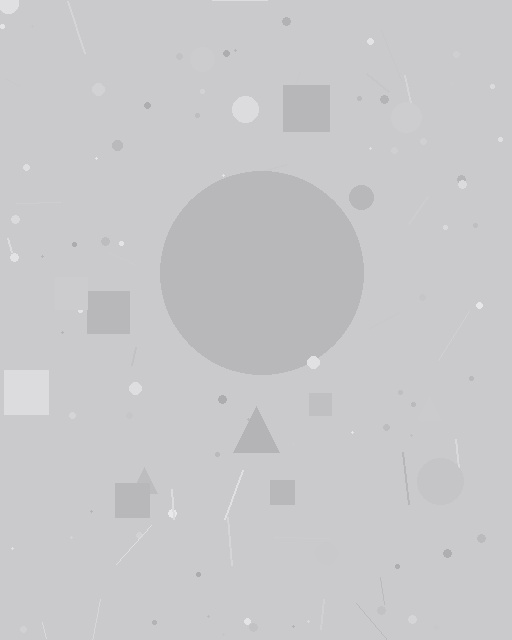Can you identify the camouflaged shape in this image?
The camouflaged shape is a circle.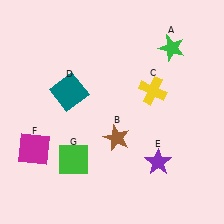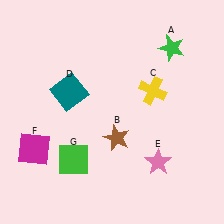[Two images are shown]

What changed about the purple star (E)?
In Image 1, E is purple. In Image 2, it changed to pink.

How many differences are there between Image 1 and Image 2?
There is 1 difference between the two images.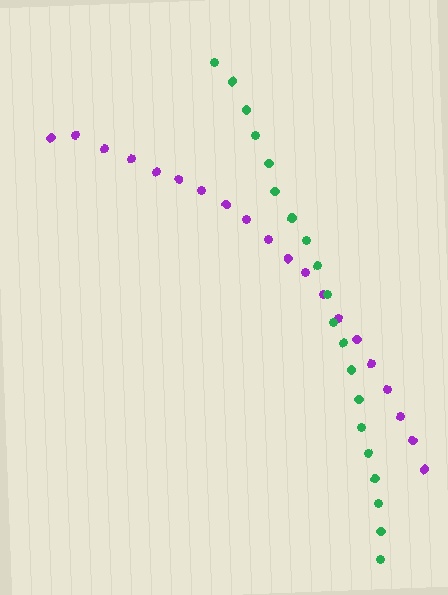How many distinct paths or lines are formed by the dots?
There are 2 distinct paths.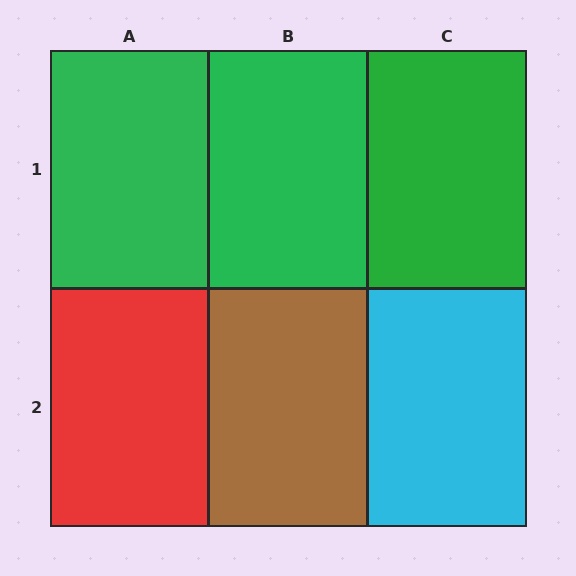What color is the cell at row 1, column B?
Green.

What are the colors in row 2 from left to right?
Red, brown, cyan.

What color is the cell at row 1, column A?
Green.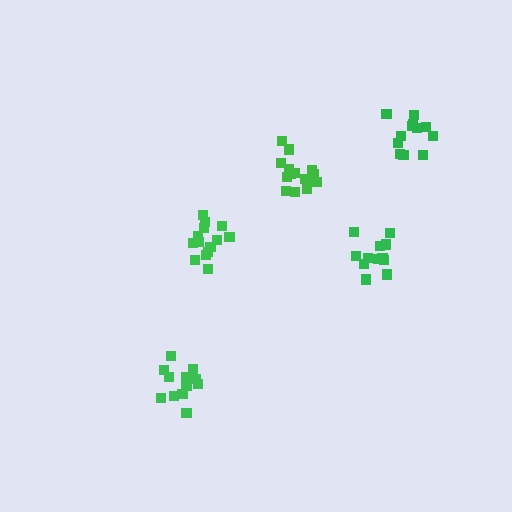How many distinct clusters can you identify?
There are 5 distinct clusters.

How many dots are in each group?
Group 1: 14 dots, Group 2: 12 dots, Group 3: 15 dots, Group 4: 12 dots, Group 5: 12 dots (65 total).